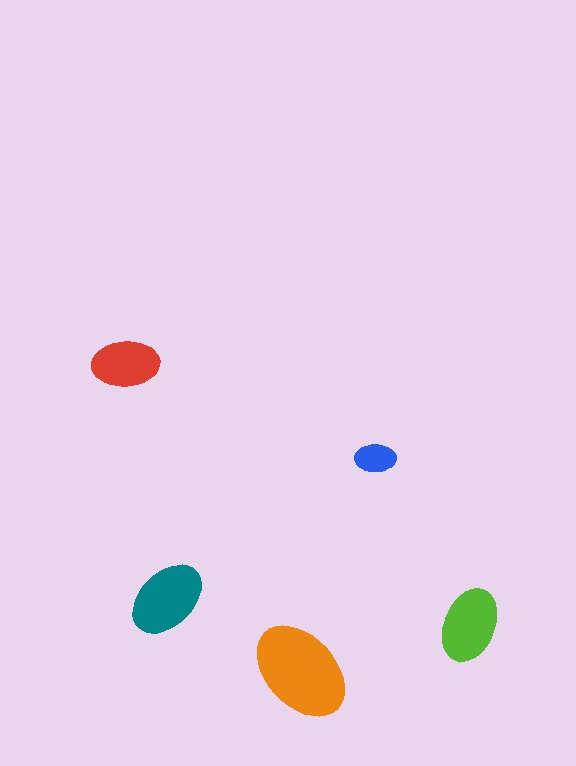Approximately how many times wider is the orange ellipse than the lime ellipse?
About 1.5 times wider.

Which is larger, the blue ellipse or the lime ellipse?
The lime one.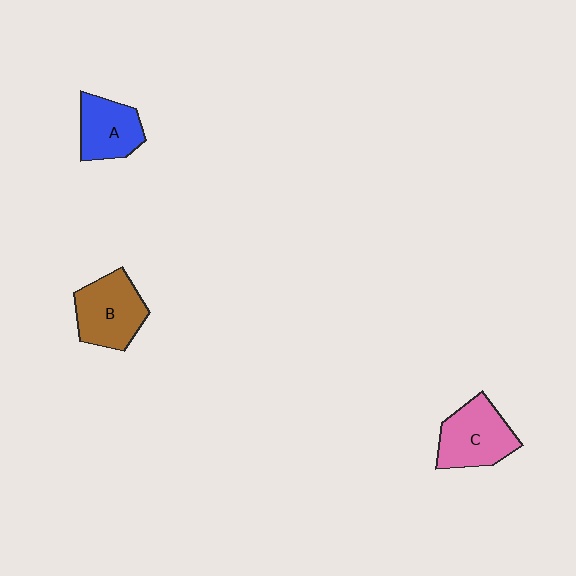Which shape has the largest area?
Shape B (brown).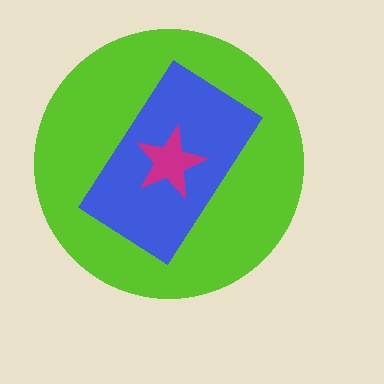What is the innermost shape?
The magenta star.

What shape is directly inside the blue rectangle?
The magenta star.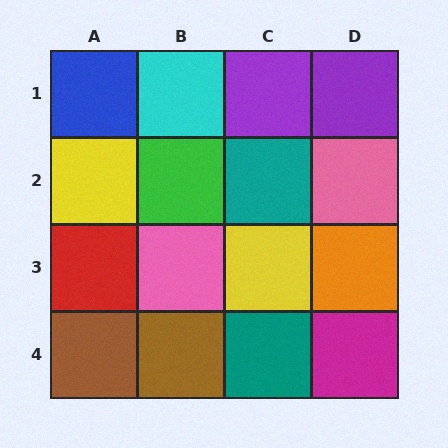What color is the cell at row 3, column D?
Orange.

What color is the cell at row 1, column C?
Purple.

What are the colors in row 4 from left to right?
Brown, brown, teal, magenta.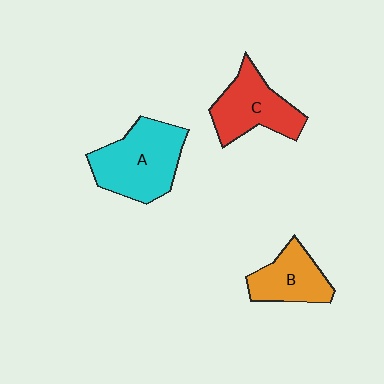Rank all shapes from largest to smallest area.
From largest to smallest: A (cyan), C (red), B (orange).